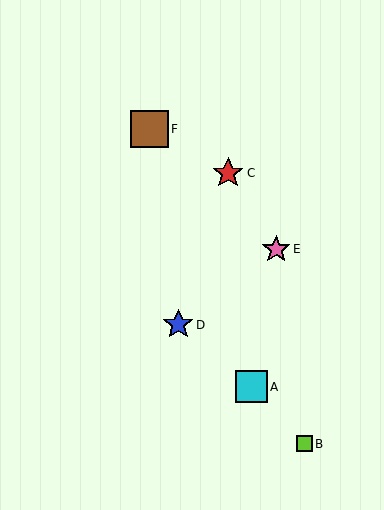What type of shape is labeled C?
Shape C is a red star.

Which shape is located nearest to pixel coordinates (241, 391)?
The cyan square (labeled A) at (251, 387) is nearest to that location.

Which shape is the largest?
The brown square (labeled F) is the largest.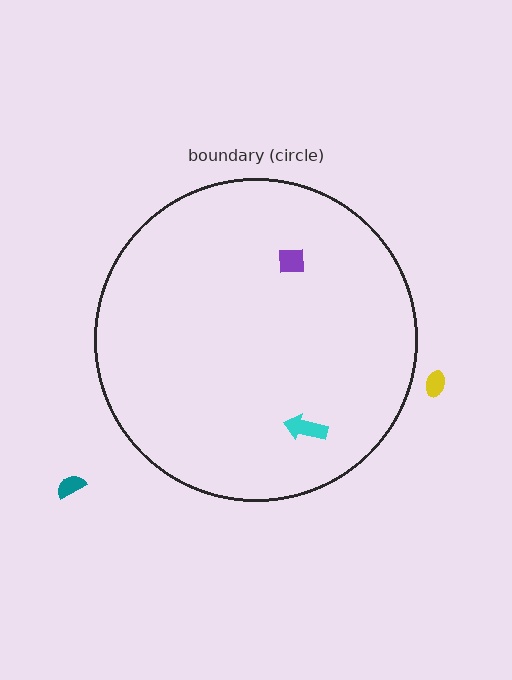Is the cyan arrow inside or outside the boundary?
Inside.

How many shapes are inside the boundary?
2 inside, 2 outside.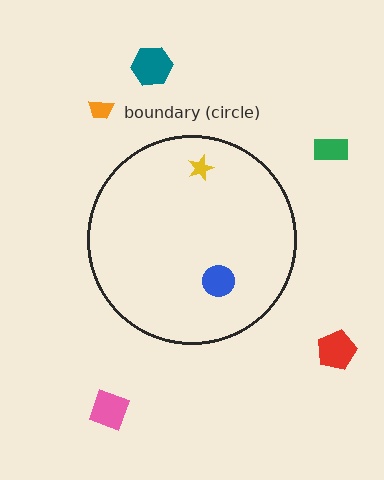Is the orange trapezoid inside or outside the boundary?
Outside.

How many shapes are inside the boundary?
2 inside, 5 outside.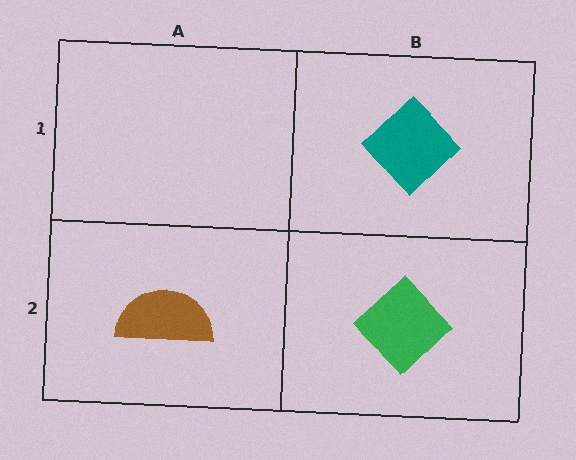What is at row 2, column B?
A green diamond.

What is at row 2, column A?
A brown semicircle.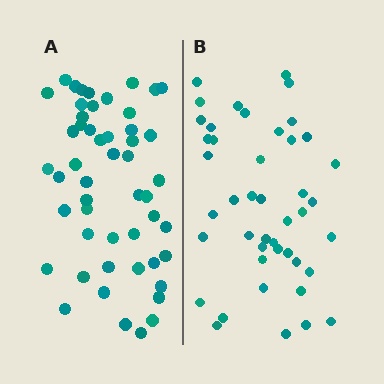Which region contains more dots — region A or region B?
Region A (the left region) has more dots.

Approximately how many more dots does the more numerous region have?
Region A has roughly 8 or so more dots than region B.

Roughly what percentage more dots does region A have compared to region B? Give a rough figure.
About 15% more.